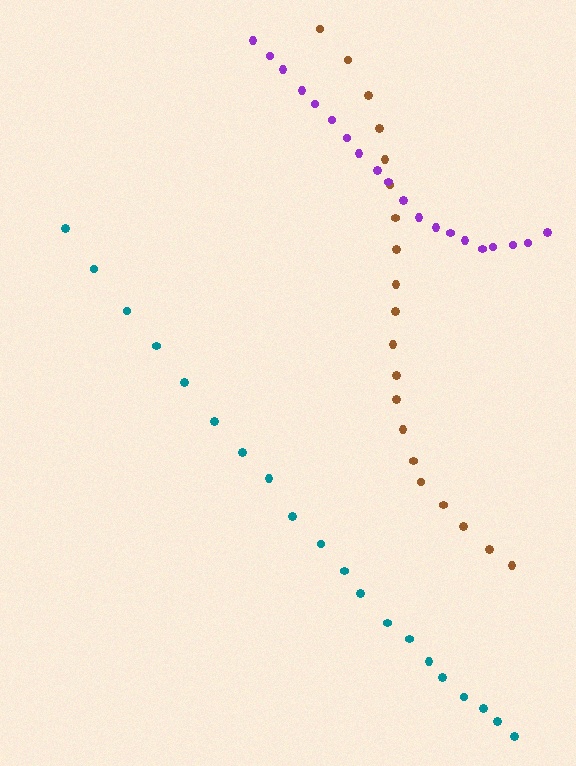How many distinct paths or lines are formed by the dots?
There are 3 distinct paths.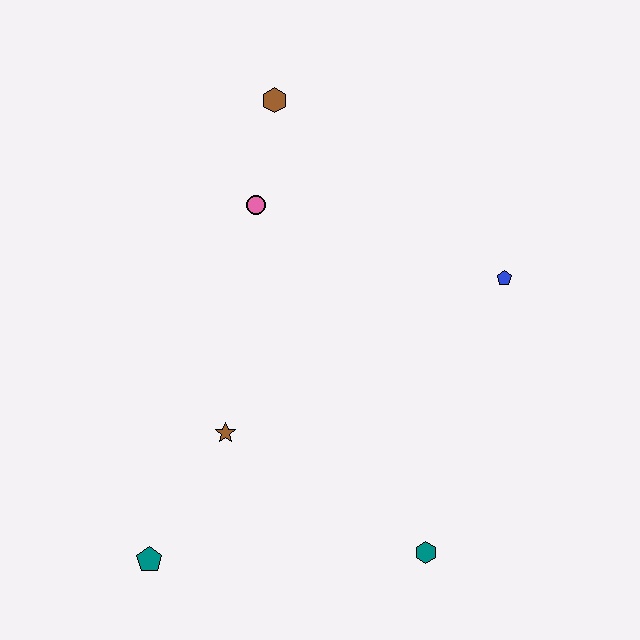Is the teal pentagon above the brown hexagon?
No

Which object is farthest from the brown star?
The brown hexagon is farthest from the brown star.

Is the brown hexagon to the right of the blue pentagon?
No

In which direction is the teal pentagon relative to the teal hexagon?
The teal pentagon is to the left of the teal hexagon.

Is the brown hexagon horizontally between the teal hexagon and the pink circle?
Yes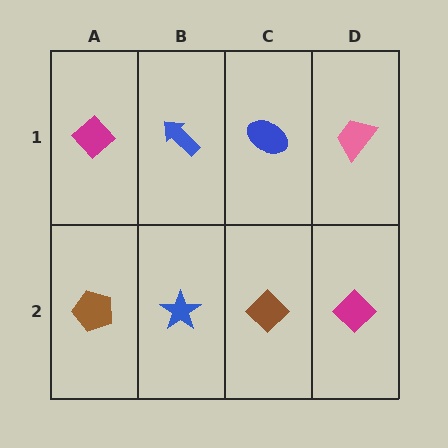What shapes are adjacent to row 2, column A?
A magenta diamond (row 1, column A), a blue star (row 2, column B).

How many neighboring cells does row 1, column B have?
3.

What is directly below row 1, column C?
A brown diamond.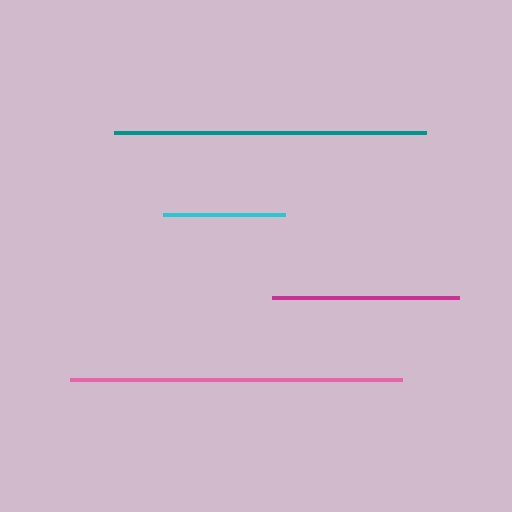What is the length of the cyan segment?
The cyan segment is approximately 123 pixels long.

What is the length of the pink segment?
The pink segment is approximately 332 pixels long.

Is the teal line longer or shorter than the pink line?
The pink line is longer than the teal line.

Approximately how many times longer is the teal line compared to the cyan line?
The teal line is approximately 2.5 times the length of the cyan line.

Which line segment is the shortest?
The cyan line is the shortest at approximately 123 pixels.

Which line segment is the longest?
The pink line is the longest at approximately 332 pixels.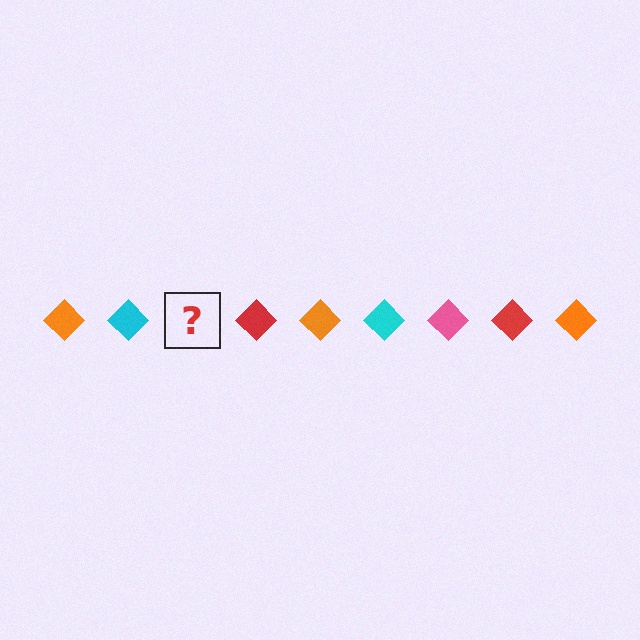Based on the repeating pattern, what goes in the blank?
The blank should be a pink diamond.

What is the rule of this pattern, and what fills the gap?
The rule is that the pattern cycles through orange, cyan, pink, red diamonds. The gap should be filled with a pink diamond.